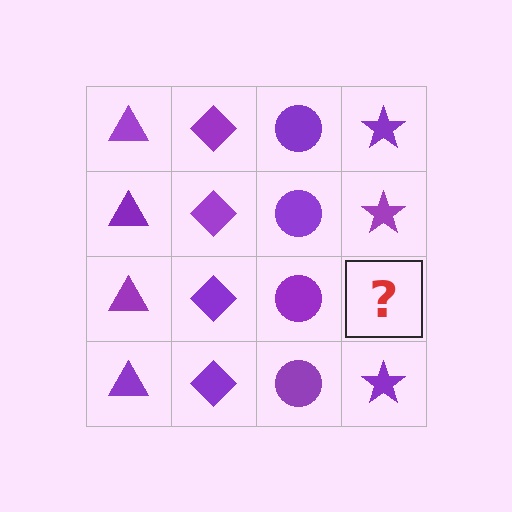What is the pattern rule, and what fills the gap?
The rule is that each column has a consistent shape. The gap should be filled with a purple star.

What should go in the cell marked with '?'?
The missing cell should contain a purple star.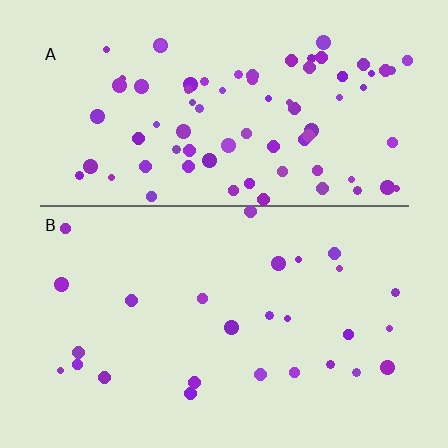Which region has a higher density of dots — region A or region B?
A (the top).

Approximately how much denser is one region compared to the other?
Approximately 2.9× — region A over region B.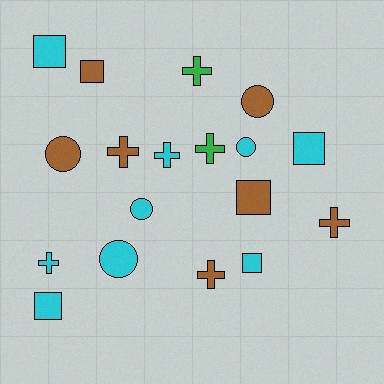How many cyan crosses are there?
There are 2 cyan crosses.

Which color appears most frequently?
Cyan, with 9 objects.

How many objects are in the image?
There are 18 objects.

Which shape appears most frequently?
Cross, with 7 objects.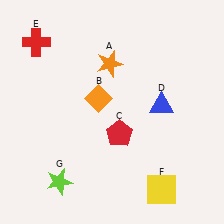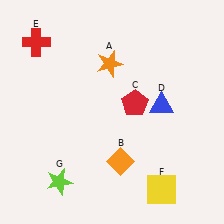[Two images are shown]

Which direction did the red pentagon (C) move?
The red pentagon (C) moved up.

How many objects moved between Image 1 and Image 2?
2 objects moved between the two images.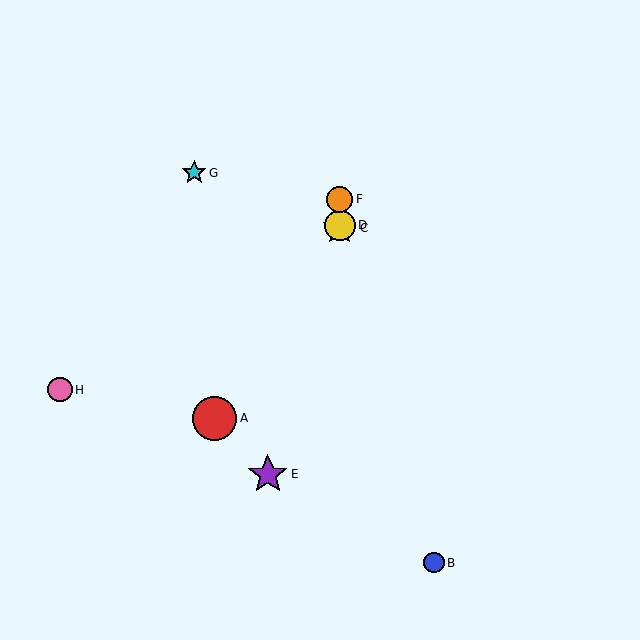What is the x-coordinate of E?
Object E is at x≈268.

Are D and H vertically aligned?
No, D is at x≈340 and H is at x≈60.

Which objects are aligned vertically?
Objects C, D, F are aligned vertically.